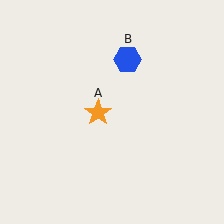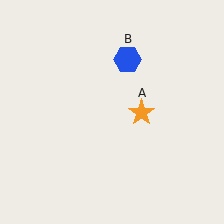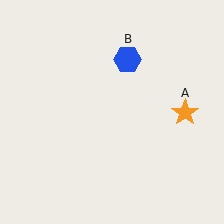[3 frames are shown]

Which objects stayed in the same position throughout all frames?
Blue hexagon (object B) remained stationary.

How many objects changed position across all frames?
1 object changed position: orange star (object A).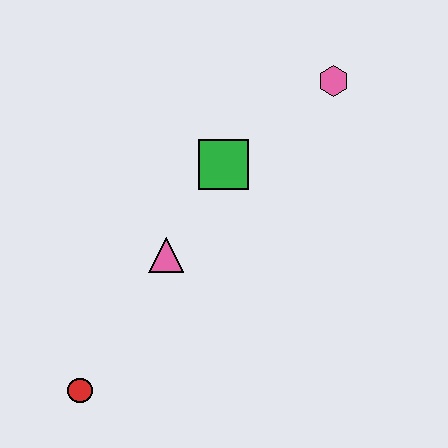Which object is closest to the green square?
The pink triangle is closest to the green square.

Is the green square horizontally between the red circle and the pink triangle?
No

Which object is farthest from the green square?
The red circle is farthest from the green square.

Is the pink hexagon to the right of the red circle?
Yes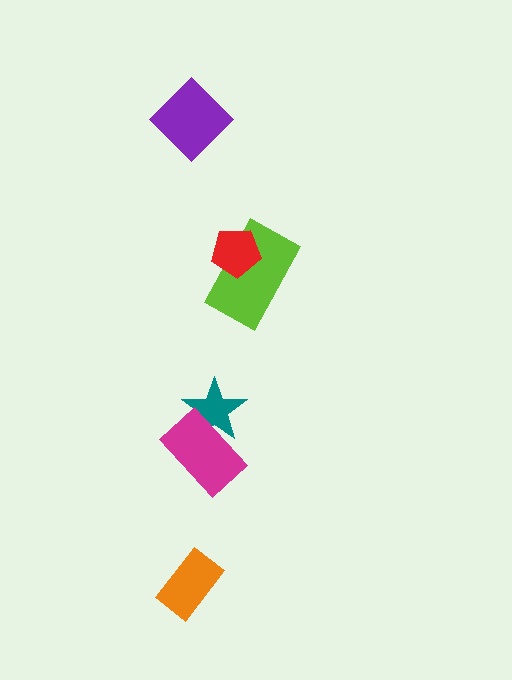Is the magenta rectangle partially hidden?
No, no other shape covers it.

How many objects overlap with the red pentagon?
1 object overlaps with the red pentagon.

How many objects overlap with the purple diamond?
0 objects overlap with the purple diamond.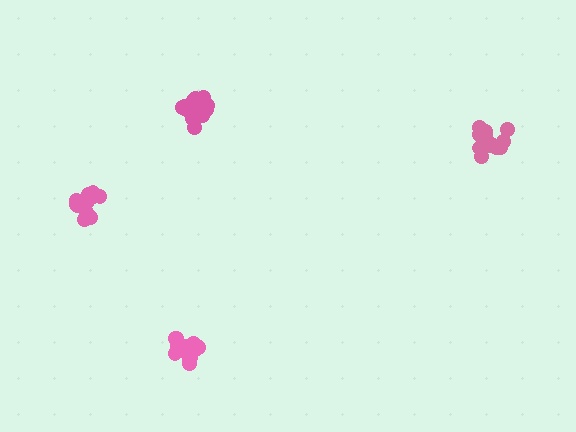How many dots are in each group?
Group 1: 15 dots, Group 2: 15 dots, Group 3: 17 dots, Group 4: 16 dots (63 total).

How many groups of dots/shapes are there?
There are 4 groups.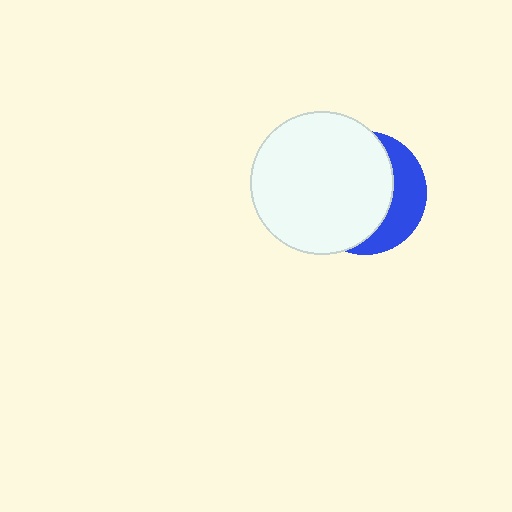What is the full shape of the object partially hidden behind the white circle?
The partially hidden object is a blue circle.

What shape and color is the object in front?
The object in front is a white circle.